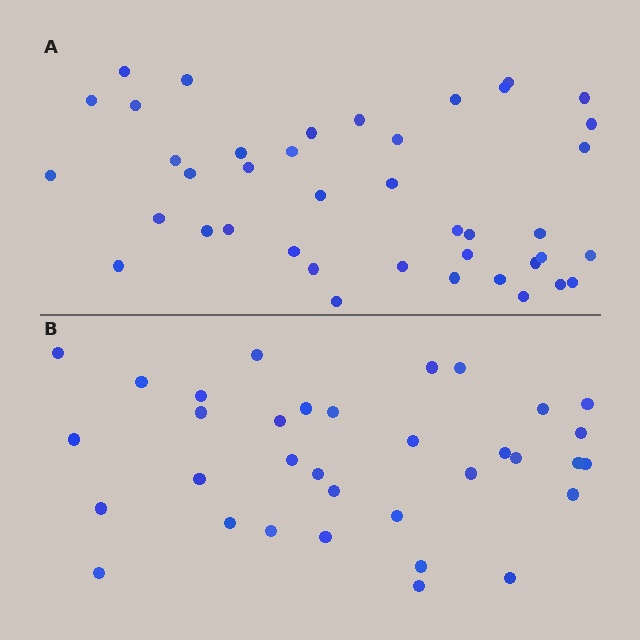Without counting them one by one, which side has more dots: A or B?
Region A (the top region) has more dots.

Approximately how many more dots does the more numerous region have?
Region A has roughly 8 or so more dots than region B.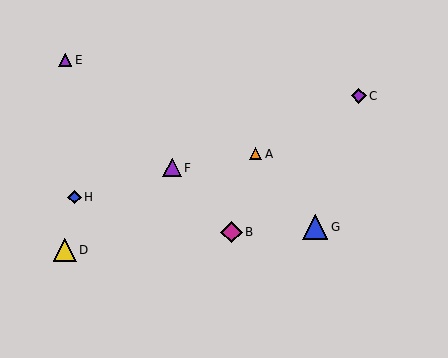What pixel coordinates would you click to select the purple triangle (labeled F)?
Click at (172, 168) to select the purple triangle F.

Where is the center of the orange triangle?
The center of the orange triangle is at (256, 154).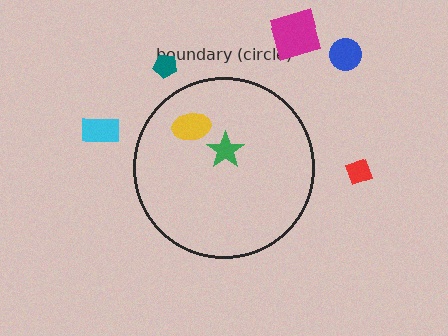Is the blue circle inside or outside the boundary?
Outside.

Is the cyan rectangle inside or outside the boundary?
Outside.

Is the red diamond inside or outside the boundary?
Outside.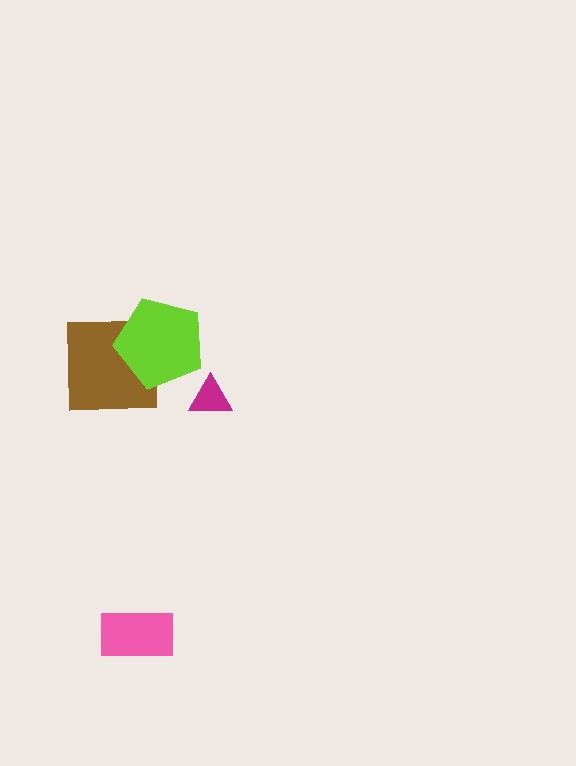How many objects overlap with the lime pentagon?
1 object overlaps with the lime pentagon.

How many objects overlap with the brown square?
1 object overlaps with the brown square.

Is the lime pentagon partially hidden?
No, no other shape covers it.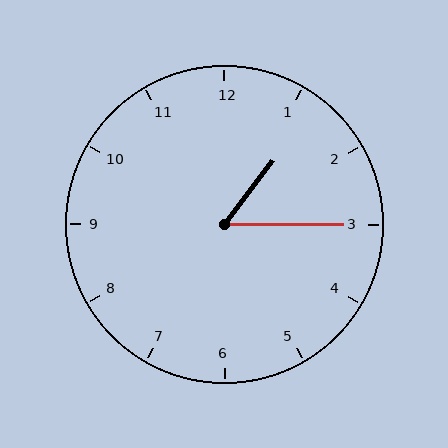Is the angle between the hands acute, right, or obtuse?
It is acute.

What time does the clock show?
1:15.